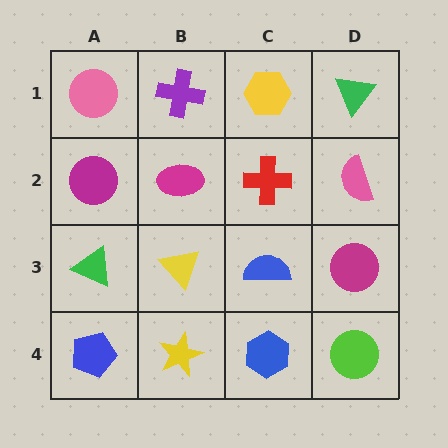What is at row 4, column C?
A blue hexagon.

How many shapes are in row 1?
4 shapes.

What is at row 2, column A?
A magenta circle.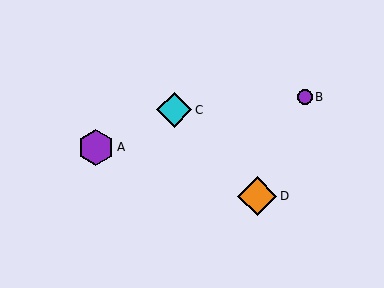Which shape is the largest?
The orange diamond (labeled D) is the largest.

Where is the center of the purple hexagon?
The center of the purple hexagon is at (96, 147).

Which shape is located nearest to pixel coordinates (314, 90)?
The purple circle (labeled B) at (305, 97) is nearest to that location.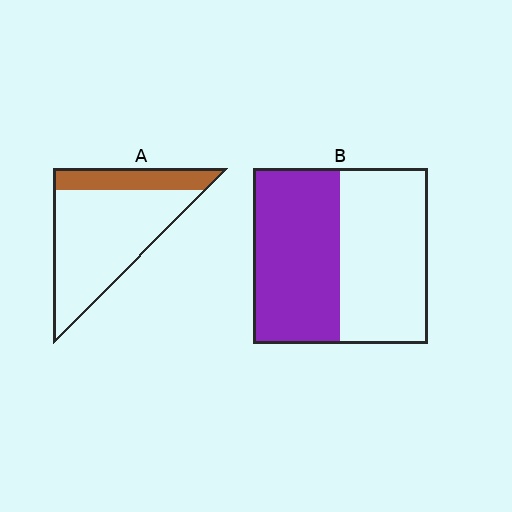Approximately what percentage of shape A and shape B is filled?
A is approximately 25% and B is approximately 50%.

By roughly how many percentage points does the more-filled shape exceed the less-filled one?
By roughly 25 percentage points (B over A).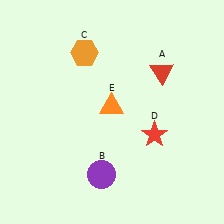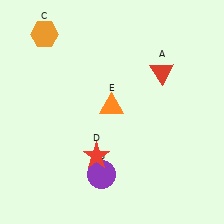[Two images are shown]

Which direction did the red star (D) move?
The red star (D) moved left.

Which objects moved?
The objects that moved are: the orange hexagon (C), the red star (D).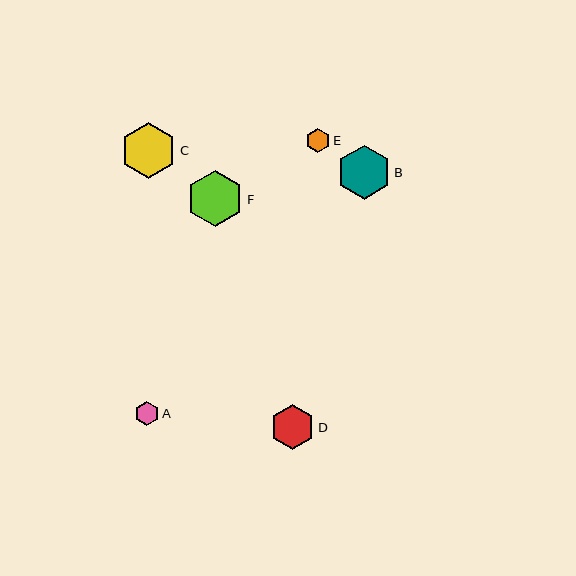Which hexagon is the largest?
Hexagon F is the largest with a size of approximately 56 pixels.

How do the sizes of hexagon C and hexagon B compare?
Hexagon C and hexagon B are approximately the same size.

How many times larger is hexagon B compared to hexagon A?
Hexagon B is approximately 2.3 times the size of hexagon A.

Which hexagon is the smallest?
Hexagon A is the smallest with a size of approximately 24 pixels.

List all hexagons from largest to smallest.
From largest to smallest: F, C, B, D, E, A.